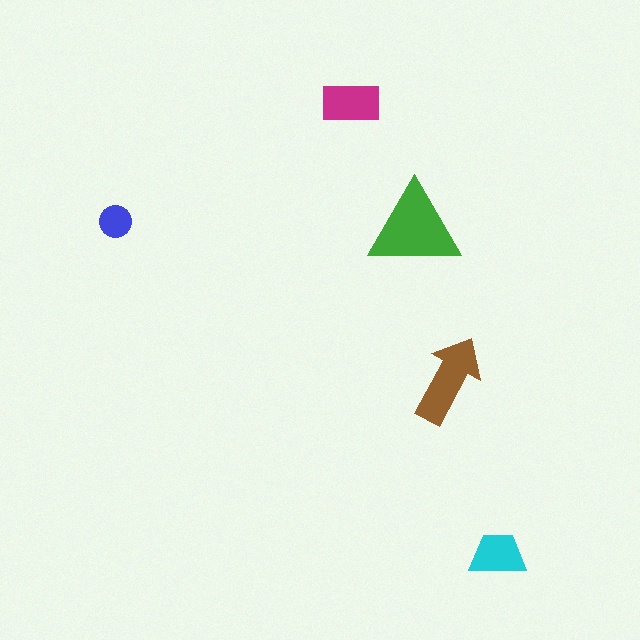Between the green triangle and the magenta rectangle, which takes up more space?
The green triangle.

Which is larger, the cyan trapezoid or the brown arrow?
The brown arrow.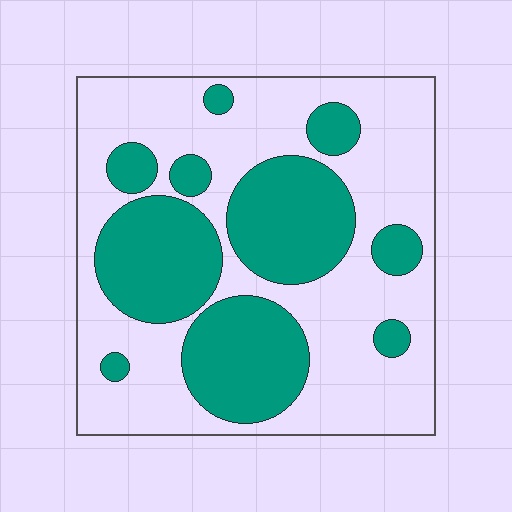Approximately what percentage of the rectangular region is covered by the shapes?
Approximately 40%.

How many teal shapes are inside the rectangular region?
10.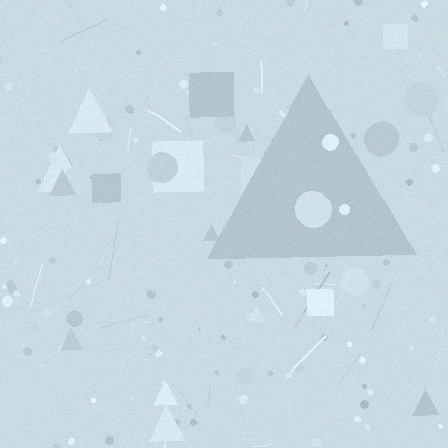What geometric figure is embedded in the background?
A triangle is embedded in the background.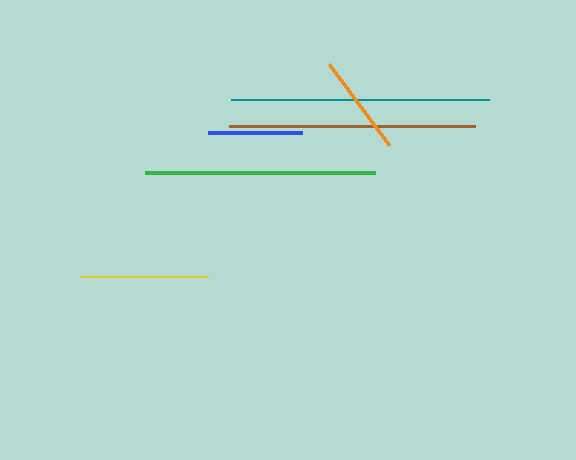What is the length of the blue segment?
The blue segment is approximately 94 pixels long.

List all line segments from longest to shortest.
From longest to shortest: teal, brown, green, yellow, orange, blue.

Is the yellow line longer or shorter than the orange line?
The yellow line is longer than the orange line.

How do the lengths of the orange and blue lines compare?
The orange and blue lines are approximately the same length.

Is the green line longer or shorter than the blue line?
The green line is longer than the blue line.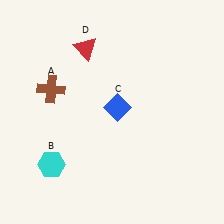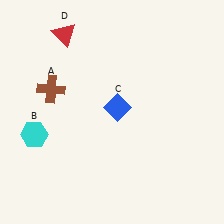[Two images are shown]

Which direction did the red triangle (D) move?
The red triangle (D) moved left.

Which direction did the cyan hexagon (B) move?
The cyan hexagon (B) moved up.